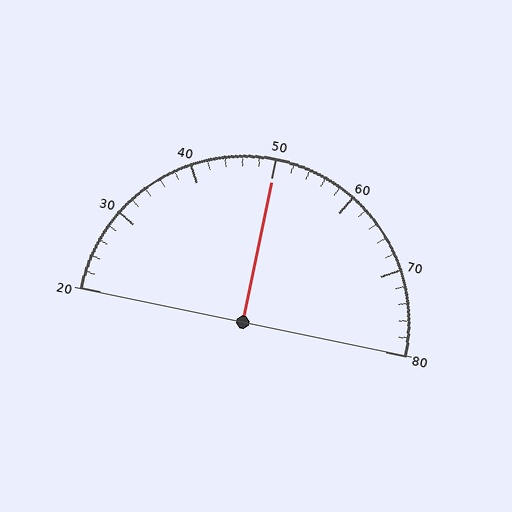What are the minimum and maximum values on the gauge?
The gauge ranges from 20 to 80.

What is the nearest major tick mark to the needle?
The nearest major tick mark is 50.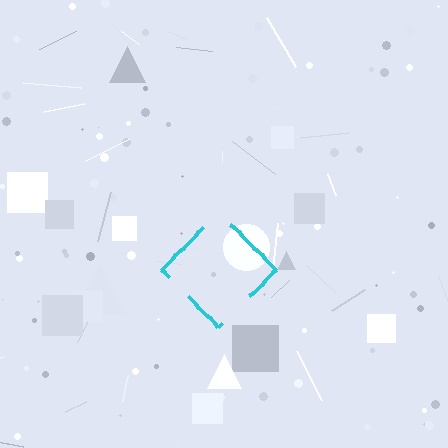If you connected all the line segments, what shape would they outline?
They would outline a diamond.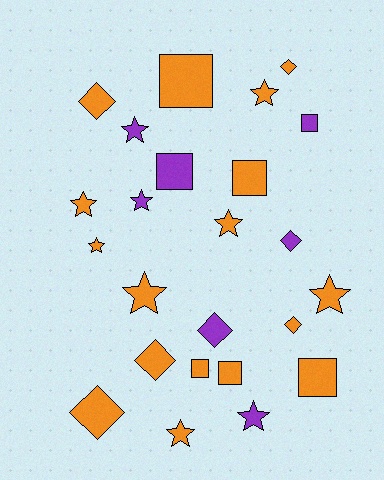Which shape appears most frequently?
Star, with 10 objects.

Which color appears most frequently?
Orange, with 17 objects.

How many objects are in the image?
There are 24 objects.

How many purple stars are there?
There are 3 purple stars.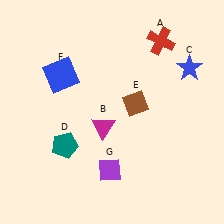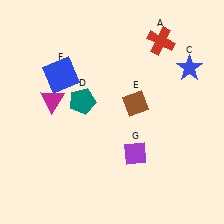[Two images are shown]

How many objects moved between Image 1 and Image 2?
3 objects moved between the two images.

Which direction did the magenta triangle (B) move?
The magenta triangle (B) moved left.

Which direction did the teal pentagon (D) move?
The teal pentagon (D) moved up.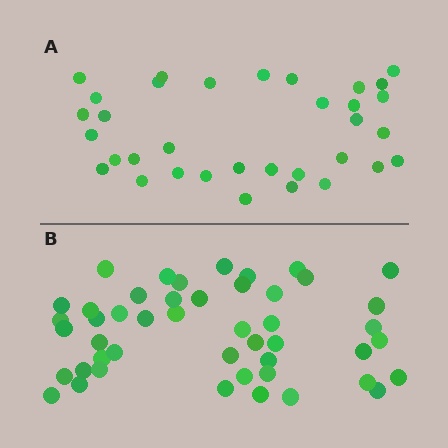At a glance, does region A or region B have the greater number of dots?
Region B (the bottom region) has more dots.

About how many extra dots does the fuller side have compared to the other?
Region B has approximately 15 more dots than region A.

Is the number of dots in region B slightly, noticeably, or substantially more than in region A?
Region B has noticeably more, but not dramatically so. The ratio is roughly 1.4 to 1.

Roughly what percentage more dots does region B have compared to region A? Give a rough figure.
About 40% more.